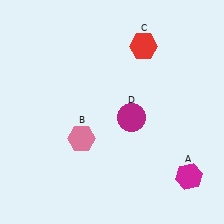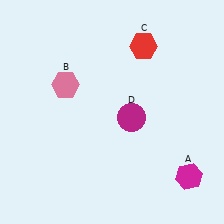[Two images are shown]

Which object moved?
The pink hexagon (B) moved up.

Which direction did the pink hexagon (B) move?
The pink hexagon (B) moved up.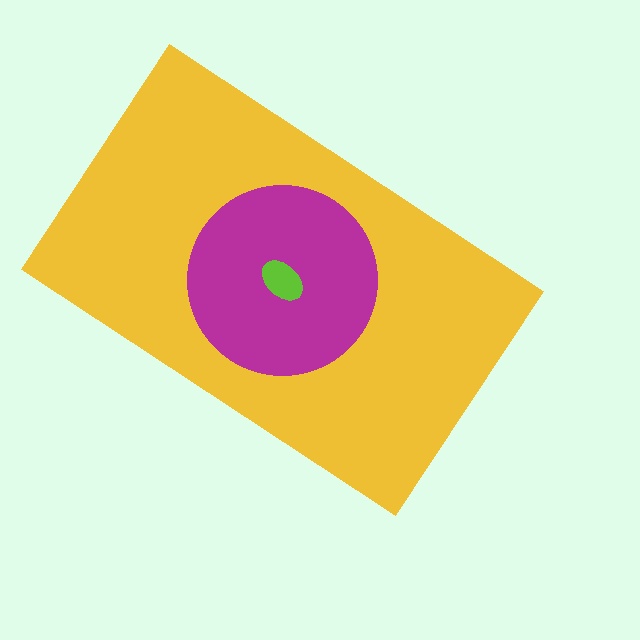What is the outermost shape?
The yellow rectangle.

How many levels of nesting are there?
3.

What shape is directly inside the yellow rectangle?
The magenta circle.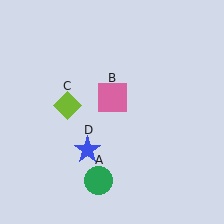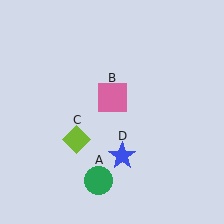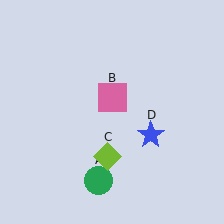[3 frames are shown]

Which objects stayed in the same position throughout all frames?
Green circle (object A) and pink square (object B) remained stationary.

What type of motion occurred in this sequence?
The lime diamond (object C), blue star (object D) rotated counterclockwise around the center of the scene.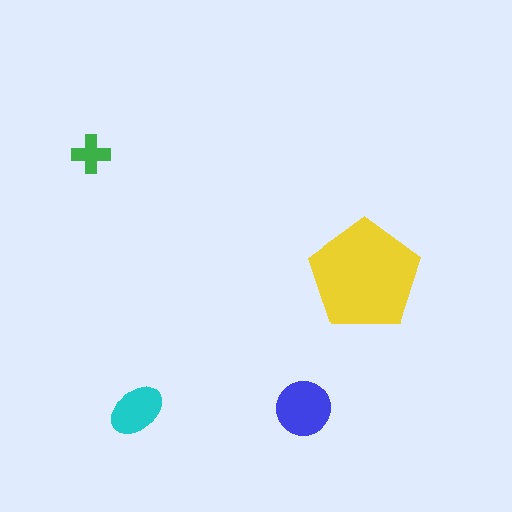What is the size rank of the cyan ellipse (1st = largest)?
3rd.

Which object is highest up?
The green cross is topmost.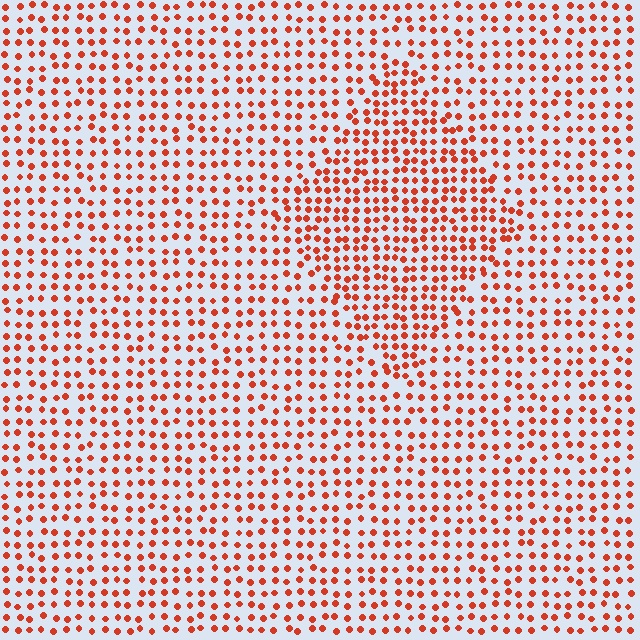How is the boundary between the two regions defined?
The boundary is defined by a change in element density (approximately 1.6x ratio). All elements are the same color, size, and shape.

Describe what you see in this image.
The image contains small red elements arranged at two different densities. A diamond-shaped region is visible where the elements are more densely packed than the surrounding area.